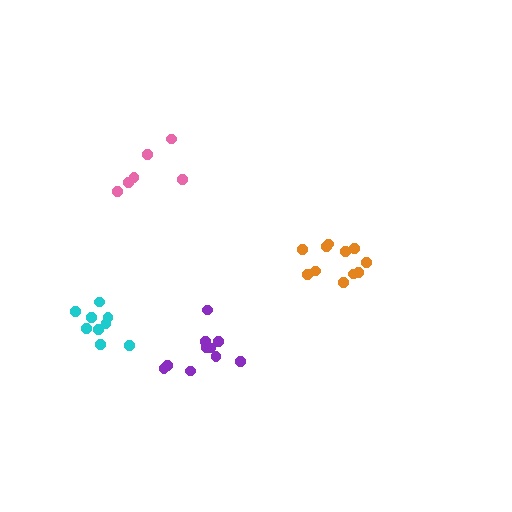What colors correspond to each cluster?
The clusters are colored: pink, purple, orange, cyan.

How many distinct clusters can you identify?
There are 4 distinct clusters.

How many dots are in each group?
Group 1: 6 dots, Group 2: 10 dots, Group 3: 11 dots, Group 4: 9 dots (36 total).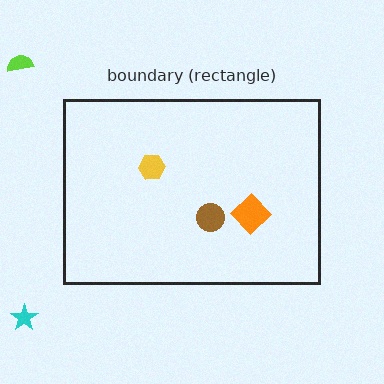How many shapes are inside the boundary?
3 inside, 2 outside.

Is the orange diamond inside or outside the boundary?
Inside.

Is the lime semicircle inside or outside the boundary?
Outside.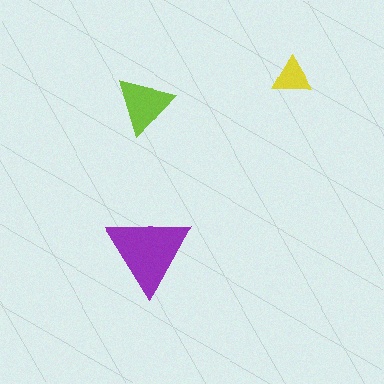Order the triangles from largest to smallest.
the purple one, the lime one, the yellow one.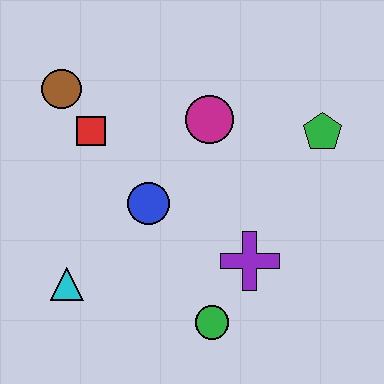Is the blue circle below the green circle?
No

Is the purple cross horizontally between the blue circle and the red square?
No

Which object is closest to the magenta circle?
The blue circle is closest to the magenta circle.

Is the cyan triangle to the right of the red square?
No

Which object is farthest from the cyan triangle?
The green pentagon is farthest from the cyan triangle.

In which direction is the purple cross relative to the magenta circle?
The purple cross is below the magenta circle.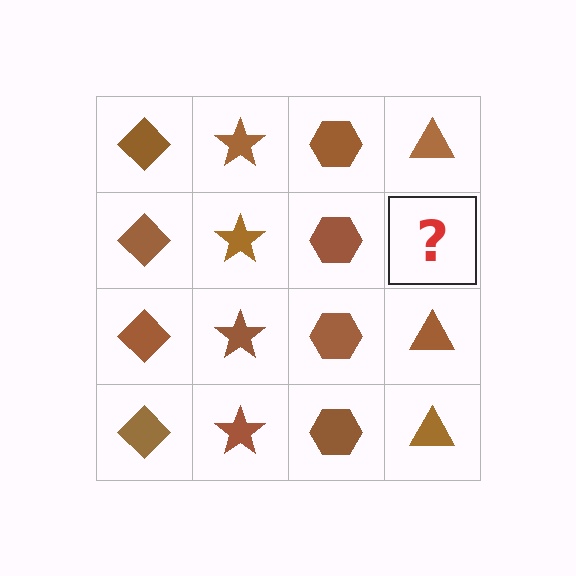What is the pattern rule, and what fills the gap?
The rule is that each column has a consistent shape. The gap should be filled with a brown triangle.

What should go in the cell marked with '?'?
The missing cell should contain a brown triangle.